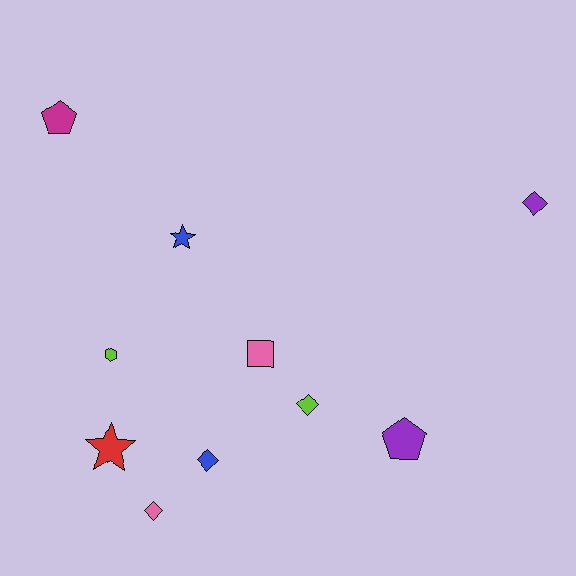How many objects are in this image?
There are 10 objects.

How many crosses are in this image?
There are no crosses.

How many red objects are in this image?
There is 1 red object.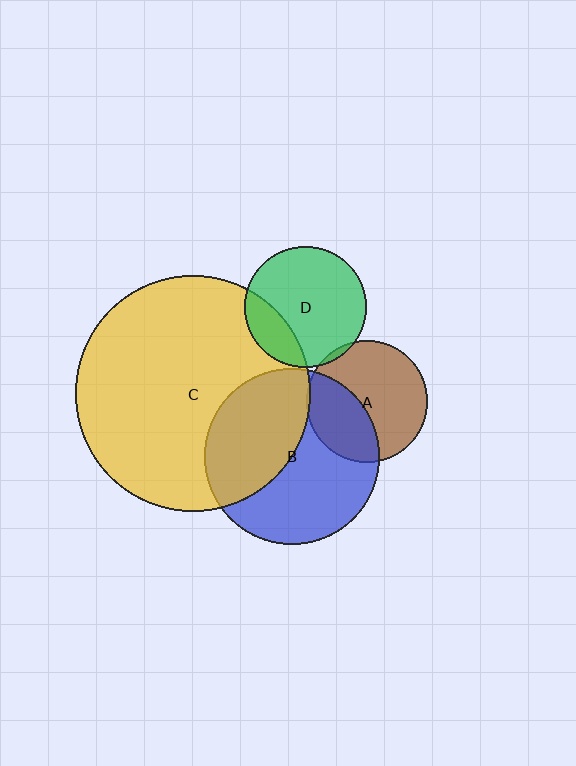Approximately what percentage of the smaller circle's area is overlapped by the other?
Approximately 40%.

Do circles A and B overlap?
Yes.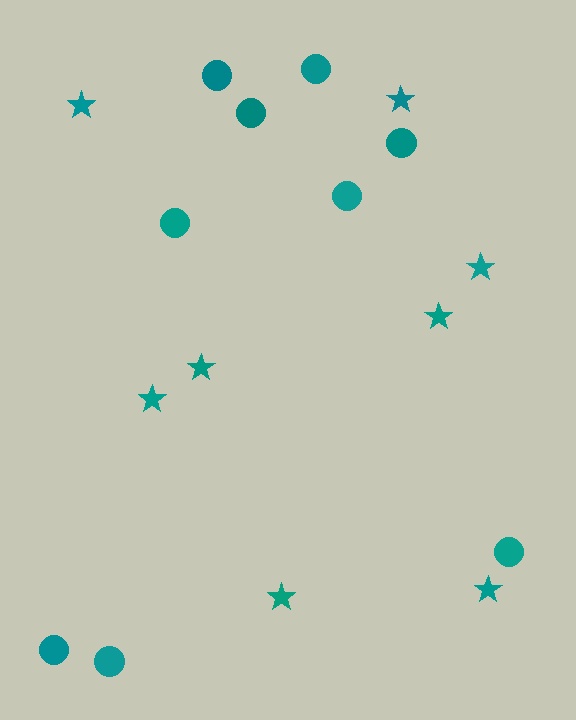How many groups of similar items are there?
There are 2 groups: one group of stars (8) and one group of circles (9).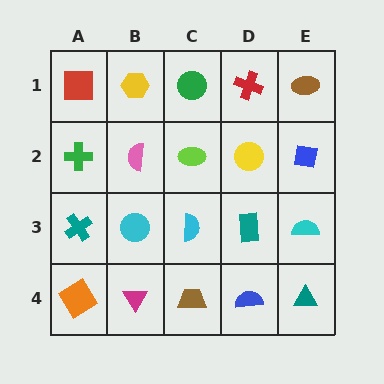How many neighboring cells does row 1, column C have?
3.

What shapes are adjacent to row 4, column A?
A teal cross (row 3, column A), a magenta triangle (row 4, column B).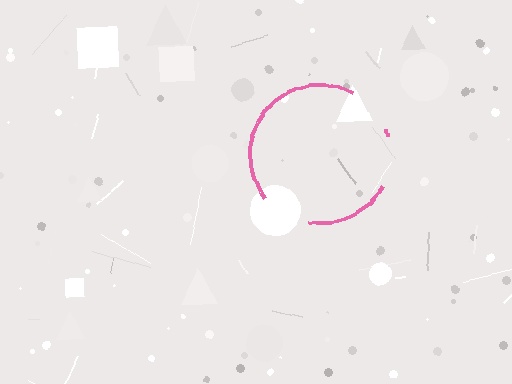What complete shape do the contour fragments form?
The contour fragments form a circle.